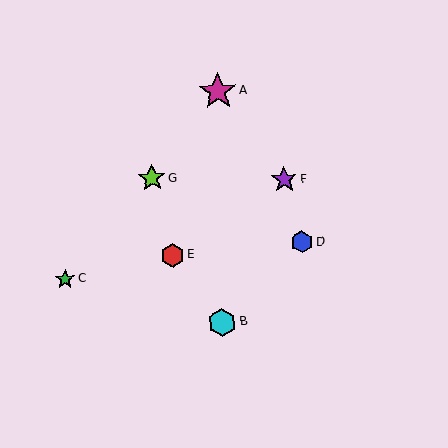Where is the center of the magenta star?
The center of the magenta star is at (218, 91).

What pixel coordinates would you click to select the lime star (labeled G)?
Click at (152, 178) to select the lime star G.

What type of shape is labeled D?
Shape D is a blue hexagon.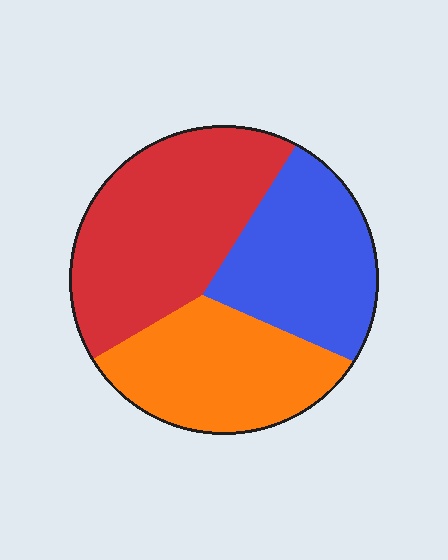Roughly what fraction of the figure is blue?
Blue takes up about one third (1/3) of the figure.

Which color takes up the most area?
Red, at roughly 40%.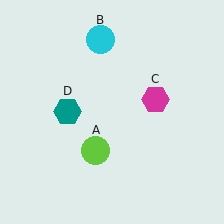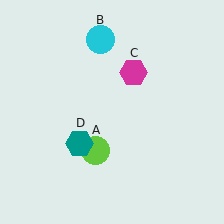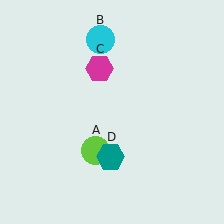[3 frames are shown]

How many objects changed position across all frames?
2 objects changed position: magenta hexagon (object C), teal hexagon (object D).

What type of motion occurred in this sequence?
The magenta hexagon (object C), teal hexagon (object D) rotated counterclockwise around the center of the scene.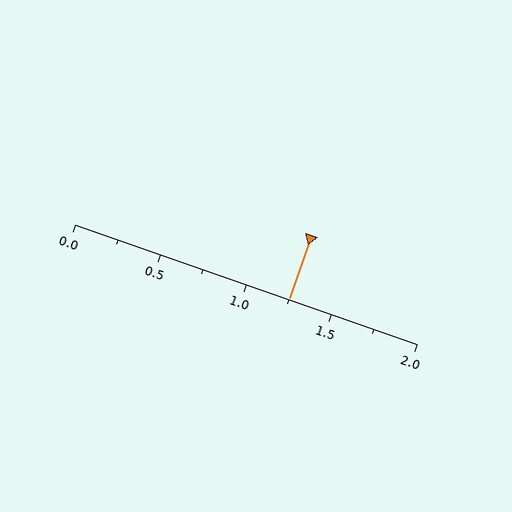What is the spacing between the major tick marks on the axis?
The major ticks are spaced 0.5 apart.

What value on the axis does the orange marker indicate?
The marker indicates approximately 1.25.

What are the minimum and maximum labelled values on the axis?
The axis runs from 0.0 to 2.0.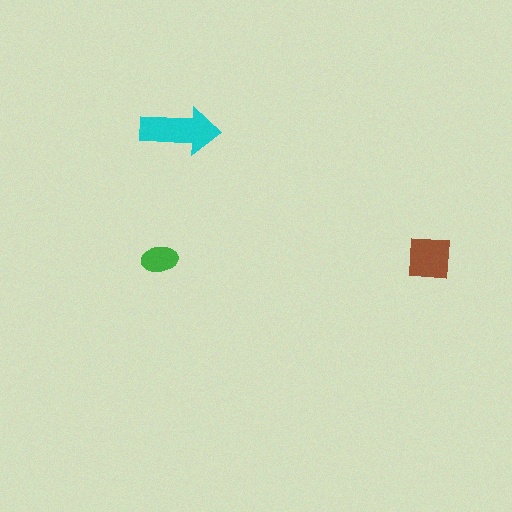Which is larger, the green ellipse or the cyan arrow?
The cyan arrow.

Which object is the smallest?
The green ellipse.